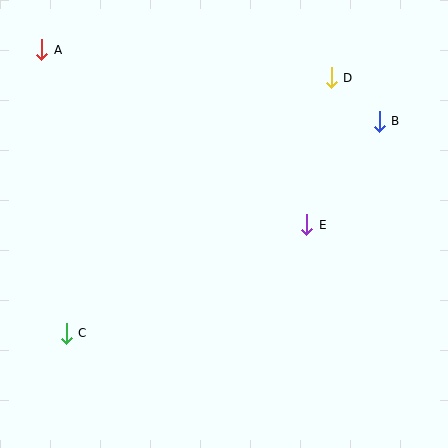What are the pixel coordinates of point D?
Point D is at (331, 78).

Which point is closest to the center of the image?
Point E at (307, 225) is closest to the center.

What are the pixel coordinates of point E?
Point E is at (307, 225).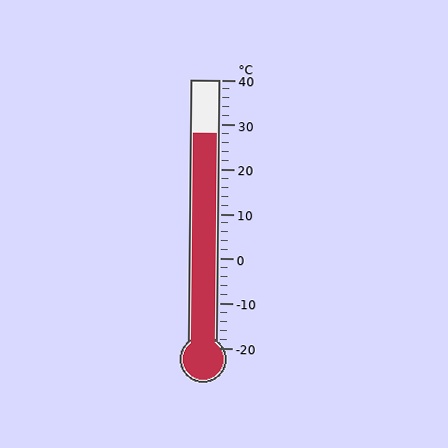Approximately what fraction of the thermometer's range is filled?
The thermometer is filled to approximately 80% of its range.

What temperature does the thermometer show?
The thermometer shows approximately 28°C.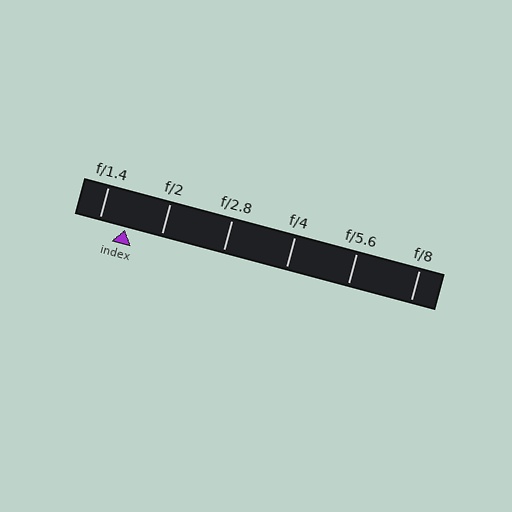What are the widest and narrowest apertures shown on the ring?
The widest aperture shown is f/1.4 and the narrowest is f/8.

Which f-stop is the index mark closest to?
The index mark is closest to f/1.4.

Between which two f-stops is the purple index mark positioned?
The index mark is between f/1.4 and f/2.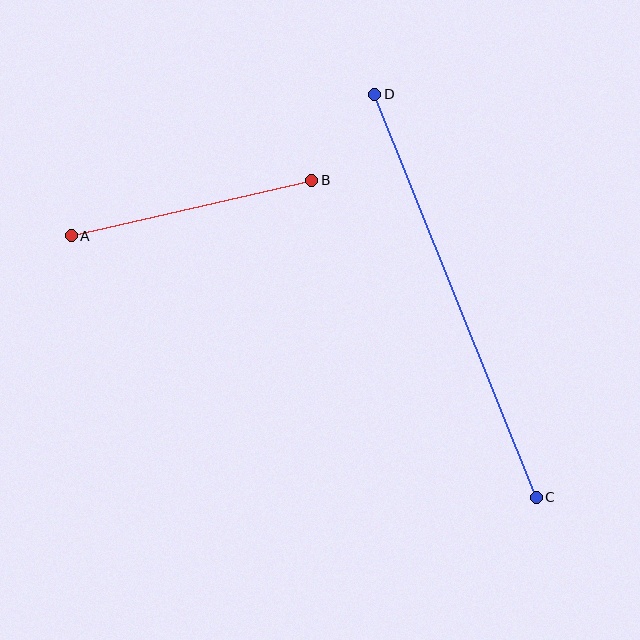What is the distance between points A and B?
The distance is approximately 247 pixels.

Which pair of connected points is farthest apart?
Points C and D are farthest apart.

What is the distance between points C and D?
The distance is approximately 434 pixels.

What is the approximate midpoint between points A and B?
The midpoint is at approximately (191, 208) pixels.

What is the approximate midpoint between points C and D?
The midpoint is at approximately (456, 296) pixels.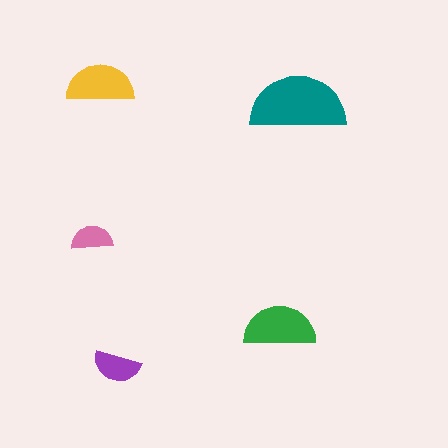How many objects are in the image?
There are 5 objects in the image.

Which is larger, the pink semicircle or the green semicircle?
The green one.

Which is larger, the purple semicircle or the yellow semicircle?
The yellow one.